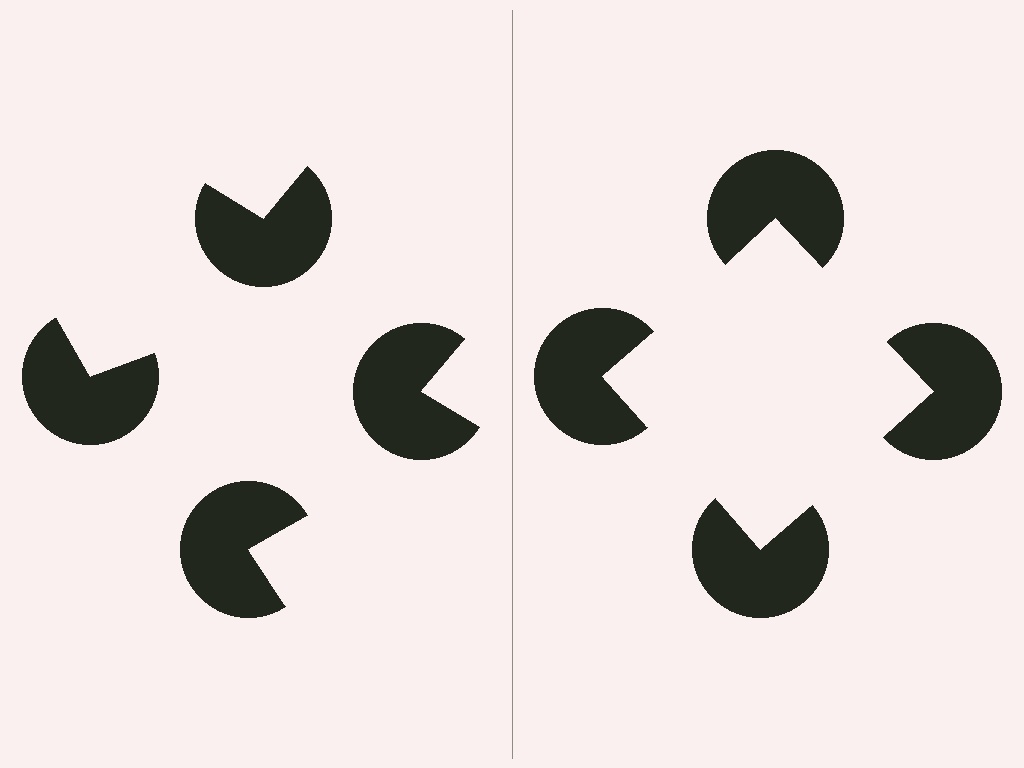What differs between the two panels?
The pac-man discs are positioned identically on both sides; only the wedge orientations differ. On the right they align to a square; on the left they are misaligned.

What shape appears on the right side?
An illusory square.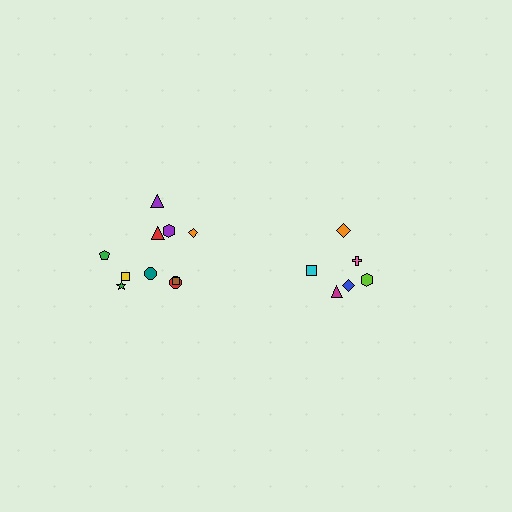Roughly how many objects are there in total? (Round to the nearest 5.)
Roughly 15 objects in total.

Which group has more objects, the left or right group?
The left group.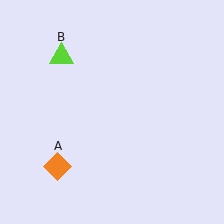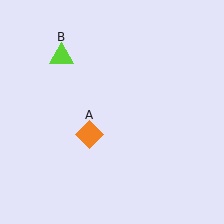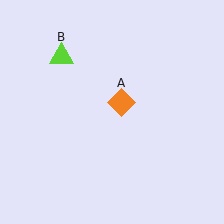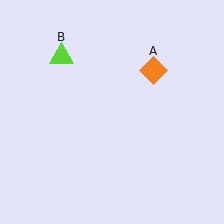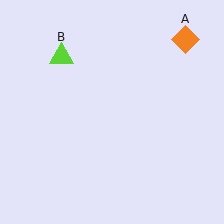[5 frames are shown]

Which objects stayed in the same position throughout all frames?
Lime triangle (object B) remained stationary.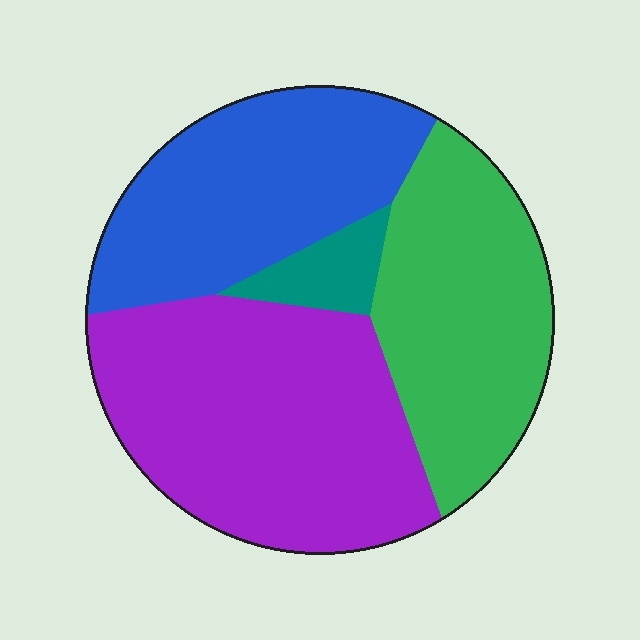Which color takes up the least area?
Teal, at roughly 5%.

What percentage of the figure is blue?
Blue covers around 30% of the figure.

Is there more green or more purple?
Purple.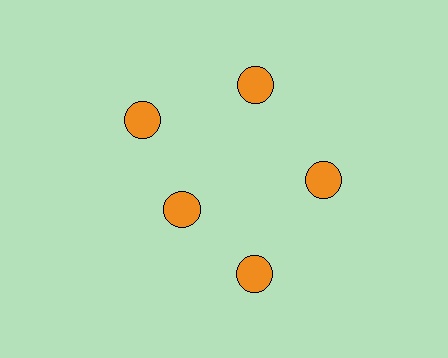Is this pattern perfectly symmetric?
No. The 5 orange circles are arranged in a ring, but one element near the 8 o'clock position is pulled inward toward the center, breaking the 5-fold rotational symmetry.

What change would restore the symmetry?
The symmetry would be restored by moving it outward, back onto the ring so that all 5 circles sit at equal angles and equal distance from the center.